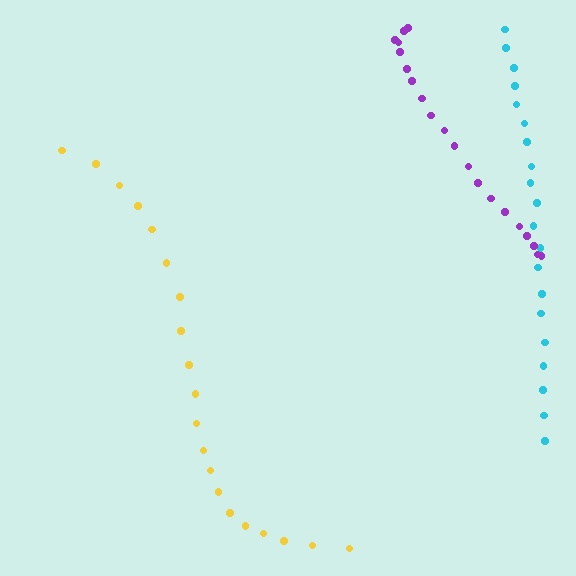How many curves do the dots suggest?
There are 3 distinct paths.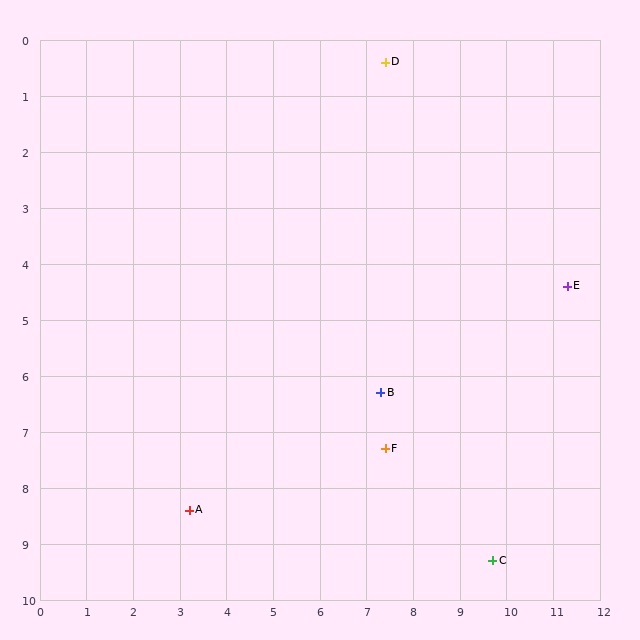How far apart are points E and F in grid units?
Points E and F are about 4.9 grid units apart.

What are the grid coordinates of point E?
Point E is at approximately (11.3, 4.4).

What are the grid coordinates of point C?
Point C is at approximately (9.7, 9.3).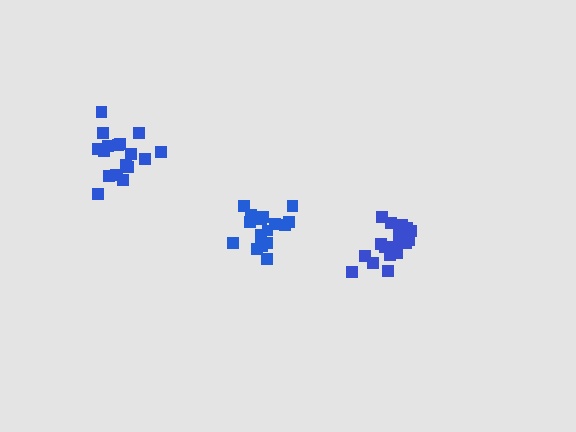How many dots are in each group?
Group 1: 18 dots, Group 2: 17 dots, Group 3: 18 dots (53 total).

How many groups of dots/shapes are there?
There are 3 groups.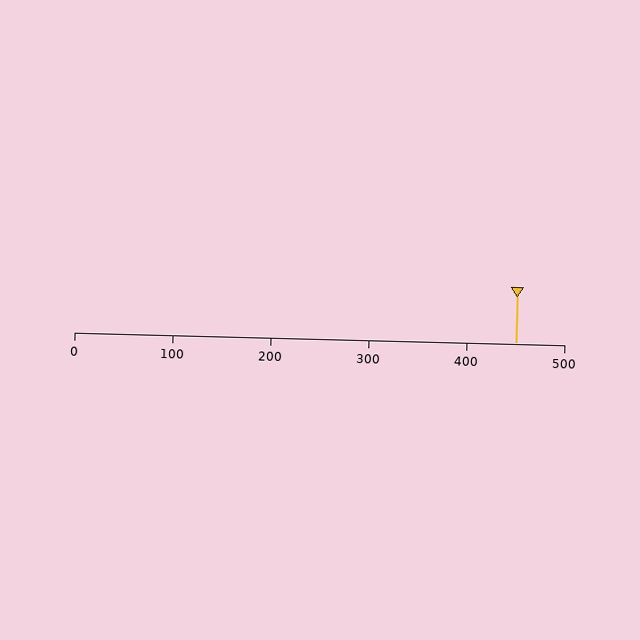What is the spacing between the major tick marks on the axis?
The major ticks are spaced 100 apart.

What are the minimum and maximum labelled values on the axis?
The axis runs from 0 to 500.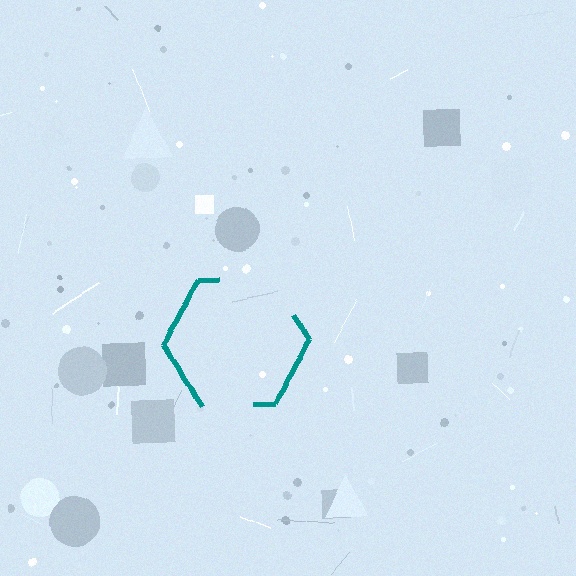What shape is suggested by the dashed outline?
The dashed outline suggests a hexagon.